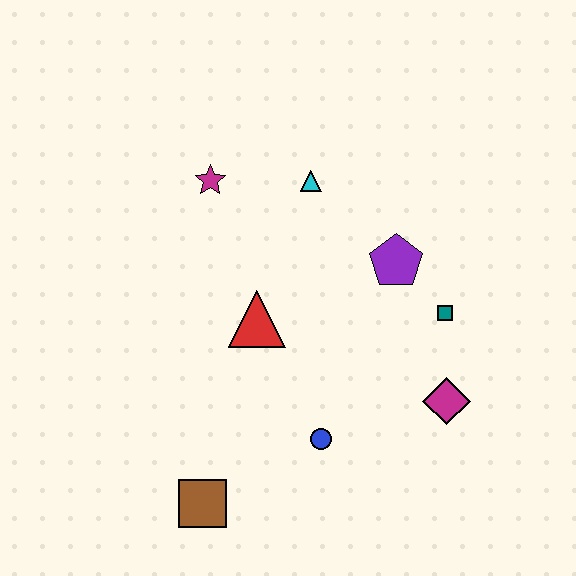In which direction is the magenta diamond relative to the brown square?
The magenta diamond is to the right of the brown square.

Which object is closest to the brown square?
The blue circle is closest to the brown square.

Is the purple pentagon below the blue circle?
No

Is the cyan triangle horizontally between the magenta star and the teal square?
Yes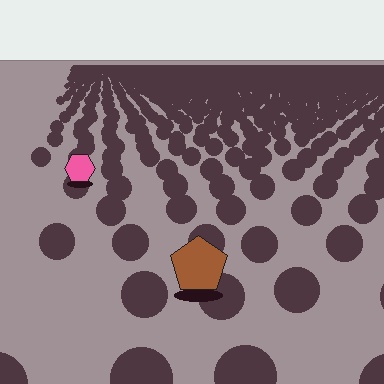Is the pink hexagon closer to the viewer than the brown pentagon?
No. The brown pentagon is closer — you can tell from the texture gradient: the ground texture is coarser near it.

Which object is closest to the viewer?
The brown pentagon is closest. The texture marks near it are larger and more spread out.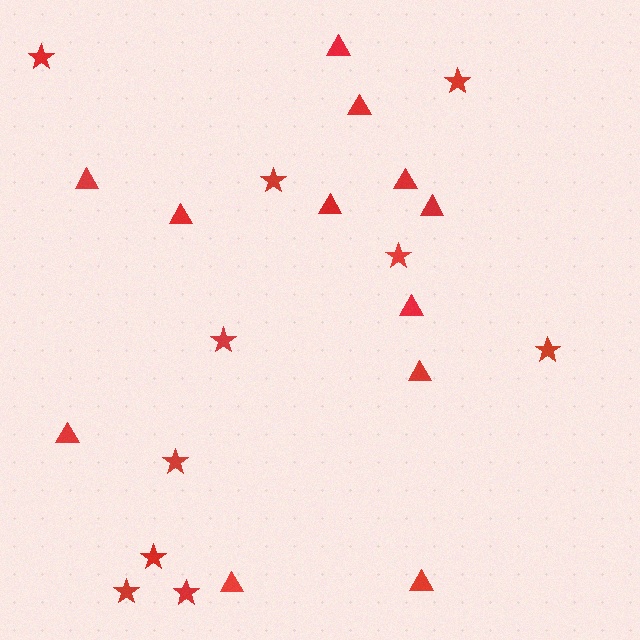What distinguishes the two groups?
There are 2 groups: one group of stars (10) and one group of triangles (12).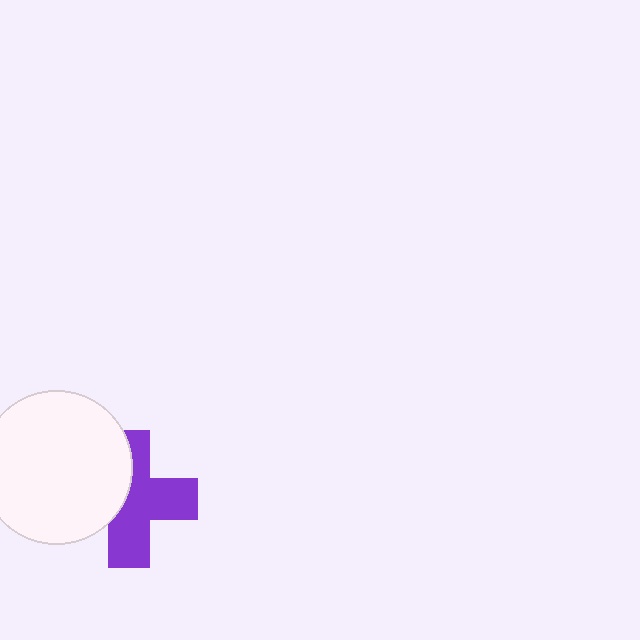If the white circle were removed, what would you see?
You would see the complete purple cross.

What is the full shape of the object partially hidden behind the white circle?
The partially hidden object is a purple cross.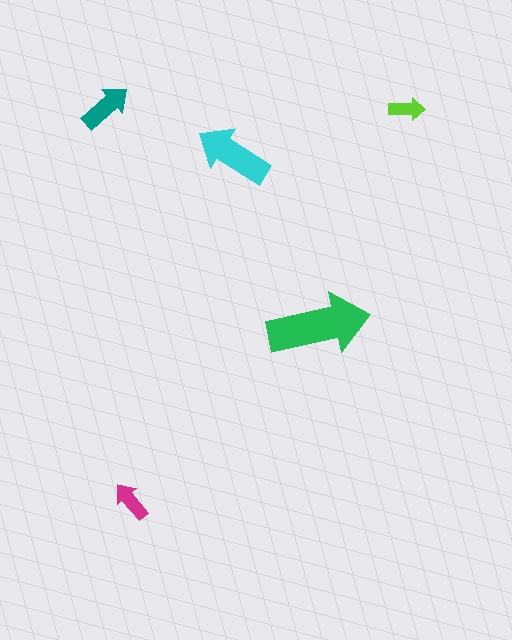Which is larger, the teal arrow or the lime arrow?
The teal one.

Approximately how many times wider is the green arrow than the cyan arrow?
About 1.5 times wider.